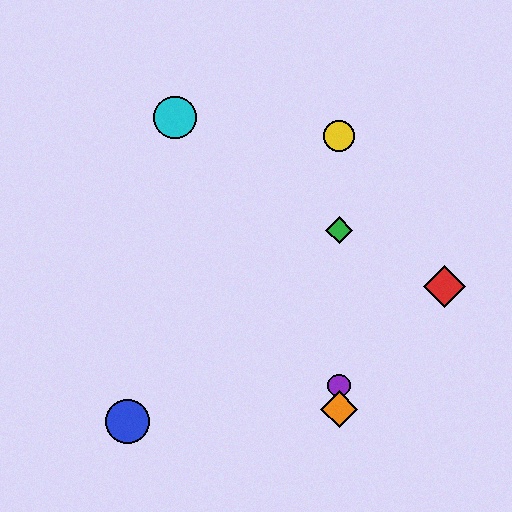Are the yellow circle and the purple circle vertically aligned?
Yes, both are at x≈339.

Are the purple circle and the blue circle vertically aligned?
No, the purple circle is at x≈339 and the blue circle is at x≈128.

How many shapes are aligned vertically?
4 shapes (the green diamond, the yellow circle, the purple circle, the orange diamond) are aligned vertically.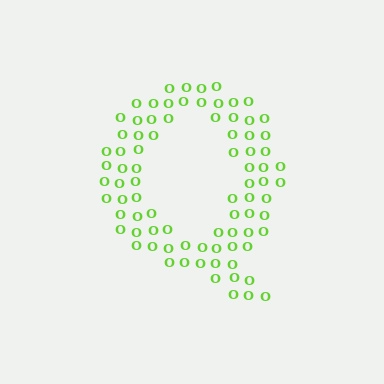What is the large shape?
The large shape is the letter Q.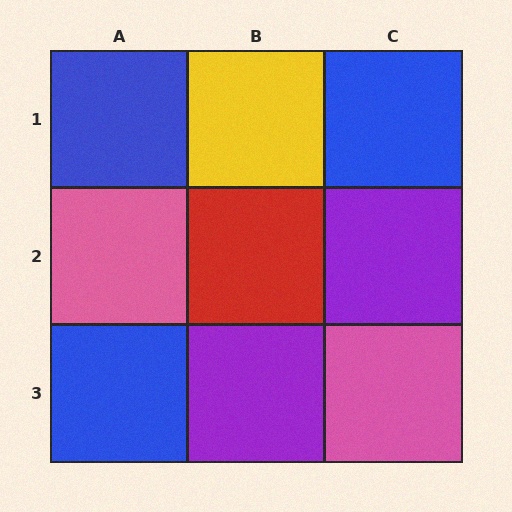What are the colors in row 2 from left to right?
Pink, red, purple.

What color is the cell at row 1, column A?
Blue.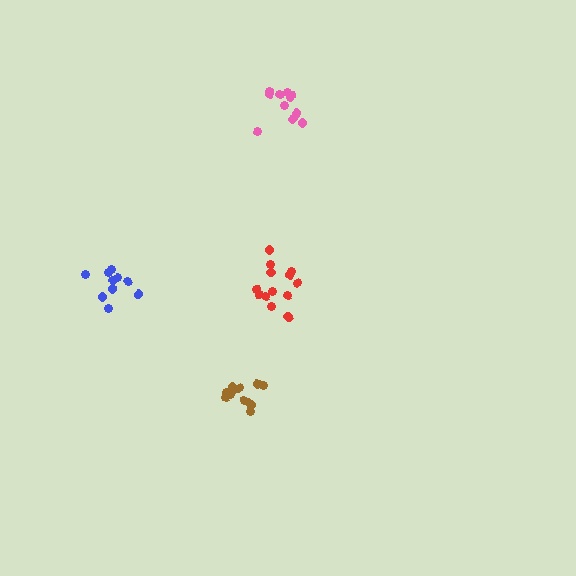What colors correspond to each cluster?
The clusters are colored: red, pink, brown, blue.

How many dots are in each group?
Group 1: 13 dots, Group 2: 11 dots, Group 3: 13 dots, Group 4: 10 dots (47 total).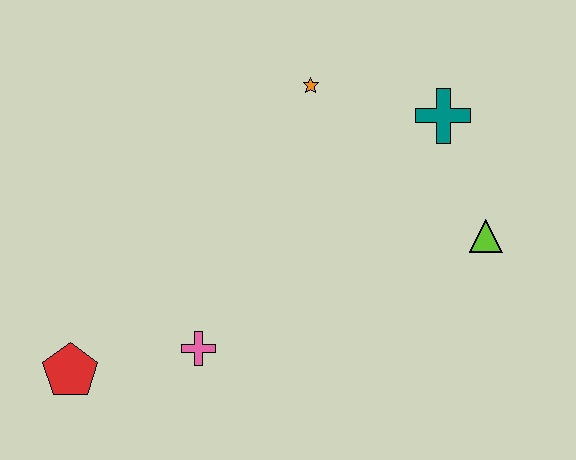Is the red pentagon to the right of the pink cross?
No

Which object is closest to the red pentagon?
The pink cross is closest to the red pentagon.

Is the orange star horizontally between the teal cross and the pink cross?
Yes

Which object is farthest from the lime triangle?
The red pentagon is farthest from the lime triangle.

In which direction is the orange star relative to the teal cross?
The orange star is to the left of the teal cross.